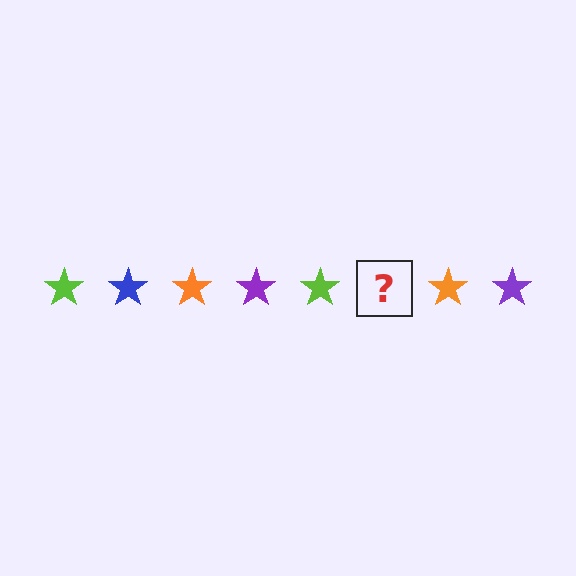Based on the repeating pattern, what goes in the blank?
The blank should be a blue star.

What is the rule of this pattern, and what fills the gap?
The rule is that the pattern cycles through lime, blue, orange, purple stars. The gap should be filled with a blue star.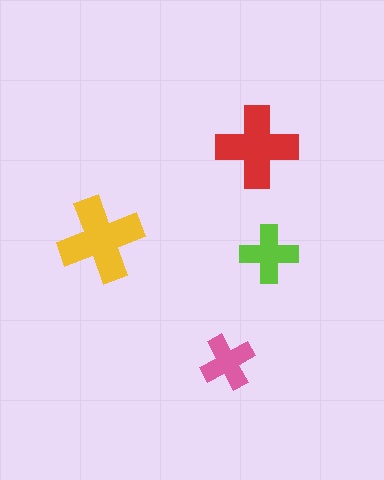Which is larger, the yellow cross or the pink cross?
The yellow one.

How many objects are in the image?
There are 4 objects in the image.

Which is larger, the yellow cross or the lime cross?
The yellow one.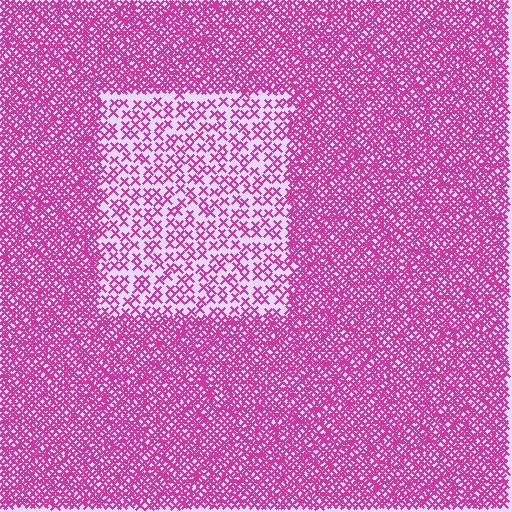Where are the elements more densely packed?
The elements are more densely packed outside the rectangle boundary.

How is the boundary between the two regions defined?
The boundary is defined by a change in element density (approximately 2.7x ratio). All elements are the same color, size, and shape.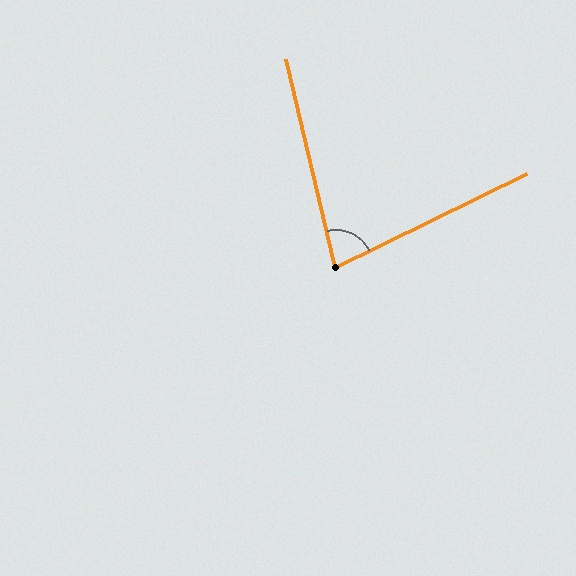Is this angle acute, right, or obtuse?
It is acute.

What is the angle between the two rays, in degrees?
Approximately 77 degrees.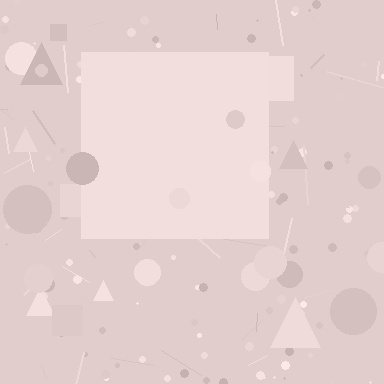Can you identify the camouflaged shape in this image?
The camouflaged shape is a square.